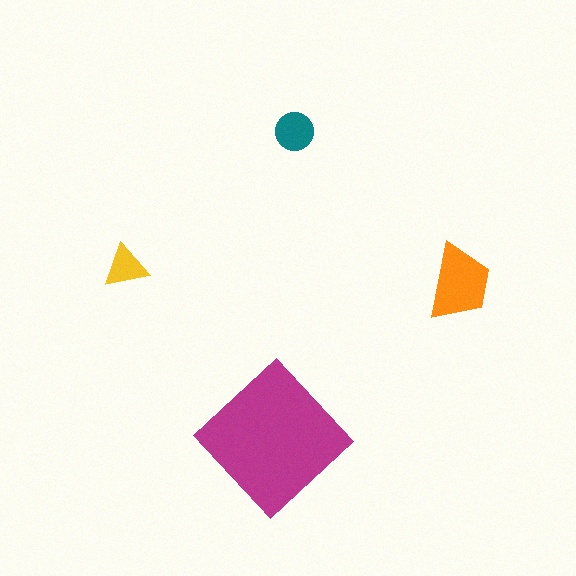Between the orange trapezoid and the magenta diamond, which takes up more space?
The magenta diamond.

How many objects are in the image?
There are 4 objects in the image.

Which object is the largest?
The magenta diamond.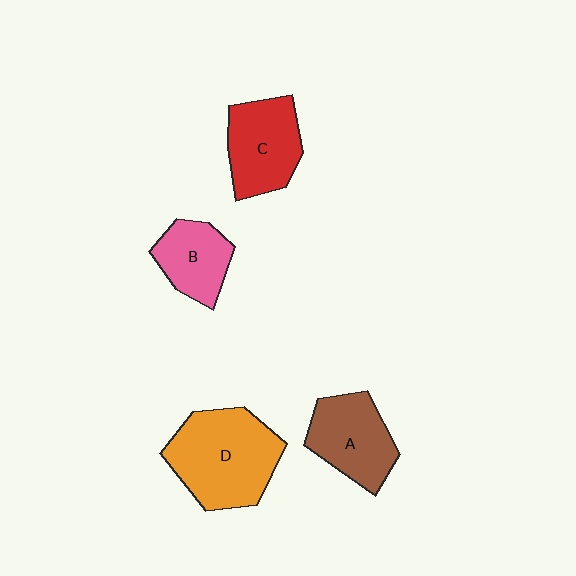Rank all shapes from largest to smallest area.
From largest to smallest: D (orange), C (red), A (brown), B (pink).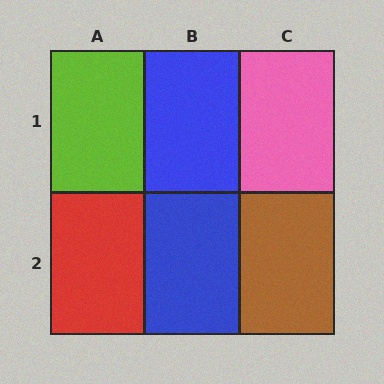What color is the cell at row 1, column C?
Pink.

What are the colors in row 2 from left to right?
Red, blue, brown.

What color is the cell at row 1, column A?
Lime.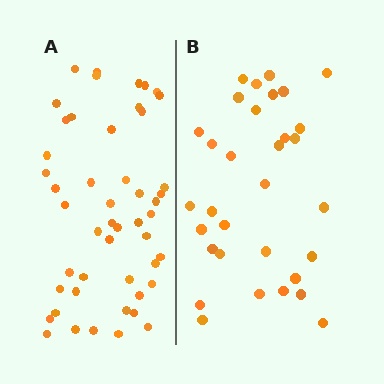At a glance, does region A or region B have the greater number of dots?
Region A (the left region) has more dots.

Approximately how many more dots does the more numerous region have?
Region A has approximately 15 more dots than region B.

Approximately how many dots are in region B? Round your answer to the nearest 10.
About 30 dots. (The exact count is 32, which rounds to 30.)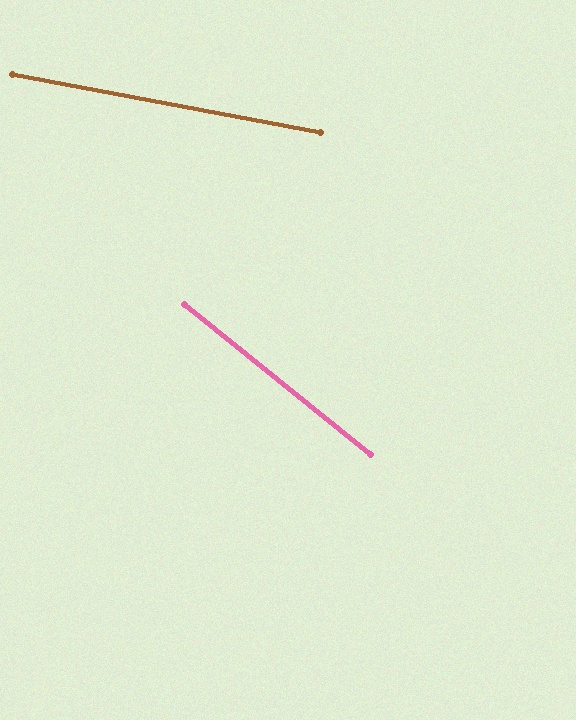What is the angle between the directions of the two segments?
Approximately 28 degrees.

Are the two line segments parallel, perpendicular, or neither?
Neither parallel nor perpendicular — they differ by about 28°.